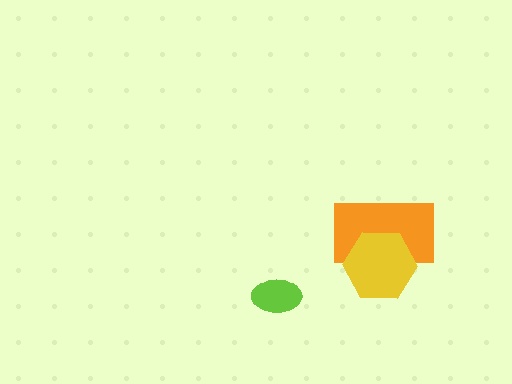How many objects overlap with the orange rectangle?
1 object overlaps with the orange rectangle.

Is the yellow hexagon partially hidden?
No, no other shape covers it.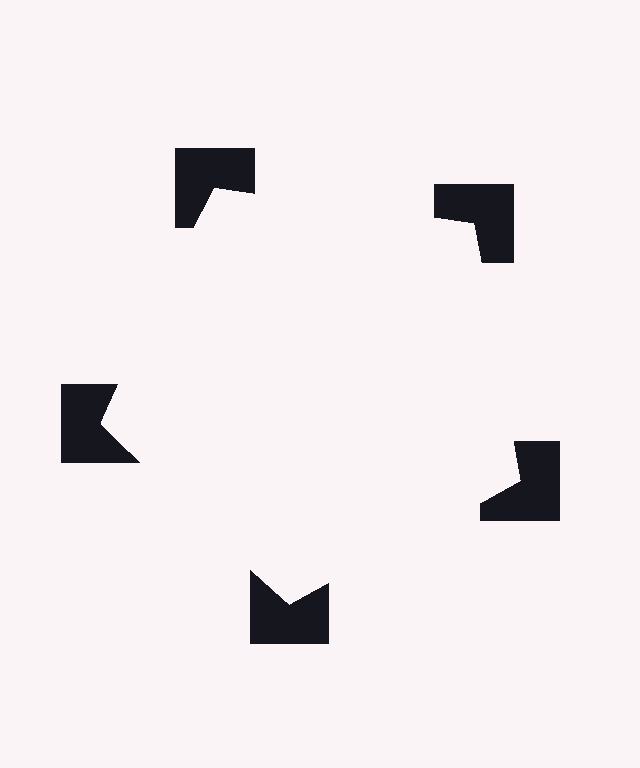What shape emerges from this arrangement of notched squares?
An illusory pentagon — its edges are inferred from the aligned wedge cuts in the notched squares, not physically drawn.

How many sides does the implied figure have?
5 sides.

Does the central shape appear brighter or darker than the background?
It typically appears slightly brighter than the background, even though no actual brightness change is drawn.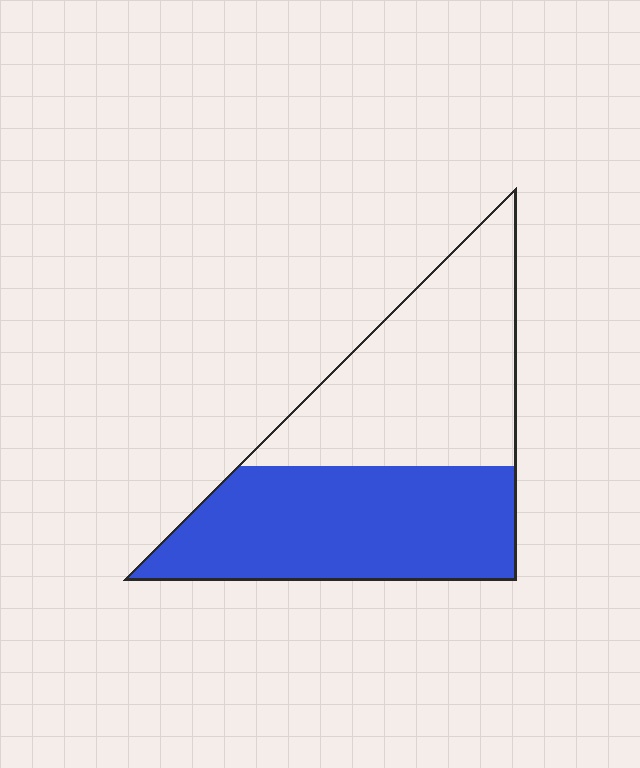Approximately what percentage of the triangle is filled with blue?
Approximately 50%.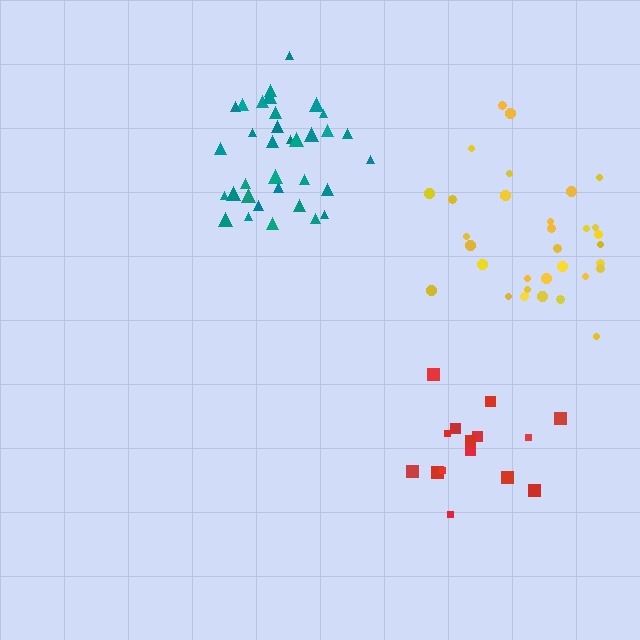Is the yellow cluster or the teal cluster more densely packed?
Teal.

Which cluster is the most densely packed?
Teal.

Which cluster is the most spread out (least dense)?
Red.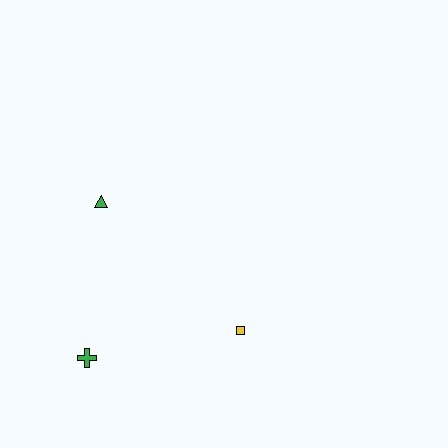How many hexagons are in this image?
There are no hexagons.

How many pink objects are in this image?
There are no pink objects.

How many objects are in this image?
There are 3 objects.